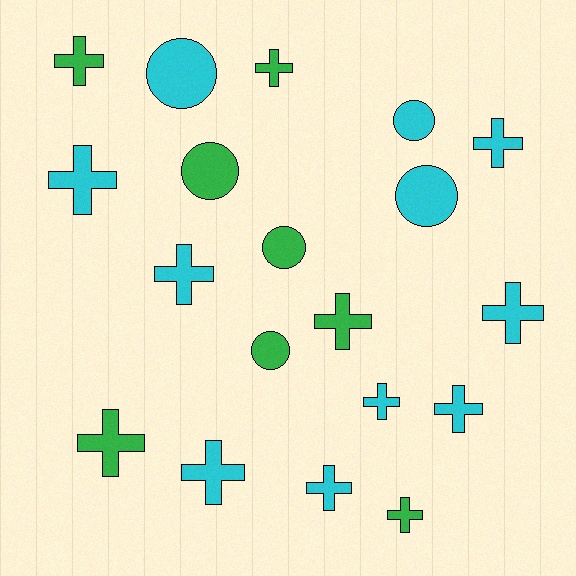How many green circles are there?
There are 3 green circles.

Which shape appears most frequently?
Cross, with 13 objects.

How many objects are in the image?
There are 19 objects.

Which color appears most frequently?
Cyan, with 11 objects.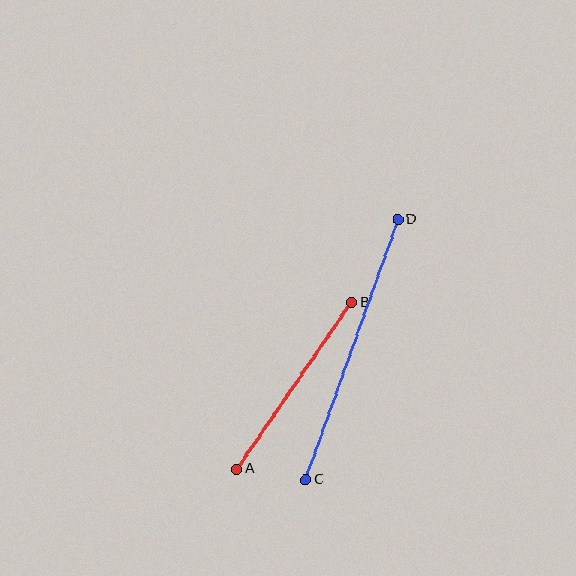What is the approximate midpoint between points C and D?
The midpoint is at approximately (352, 350) pixels.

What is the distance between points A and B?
The distance is approximately 202 pixels.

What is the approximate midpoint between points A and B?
The midpoint is at approximately (294, 386) pixels.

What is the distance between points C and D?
The distance is approximately 276 pixels.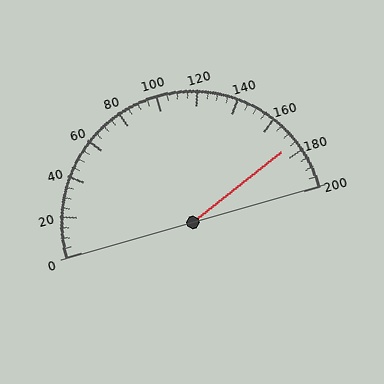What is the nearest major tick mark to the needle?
The nearest major tick mark is 180.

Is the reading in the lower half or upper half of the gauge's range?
The reading is in the upper half of the range (0 to 200).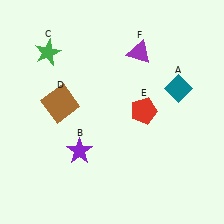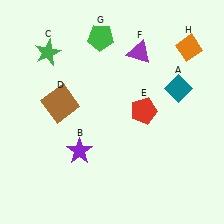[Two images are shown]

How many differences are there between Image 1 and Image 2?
There are 2 differences between the two images.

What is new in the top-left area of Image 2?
A green pentagon (G) was added in the top-left area of Image 2.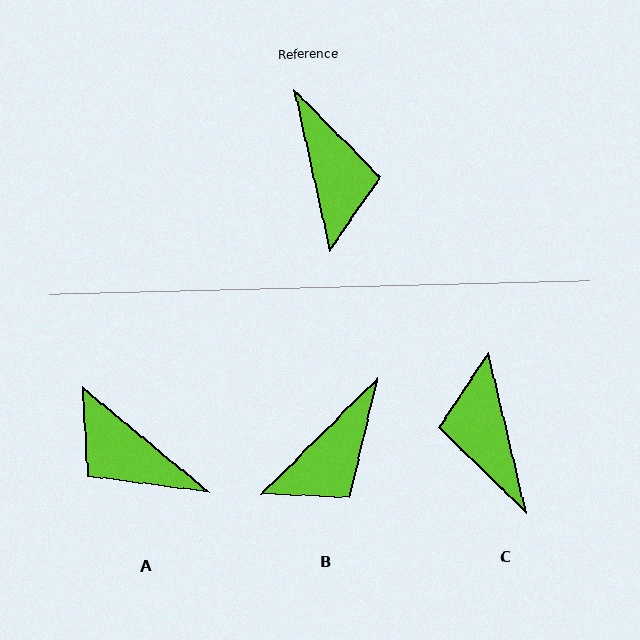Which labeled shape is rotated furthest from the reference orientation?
C, about 179 degrees away.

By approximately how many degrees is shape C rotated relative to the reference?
Approximately 179 degrees clockwise.